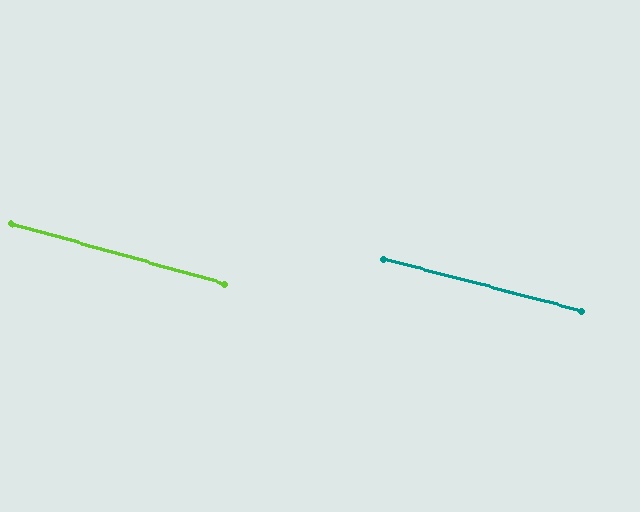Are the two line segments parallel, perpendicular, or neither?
Parallel — their directions differ by only 1.0°.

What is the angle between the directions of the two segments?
Approximately 1 degree.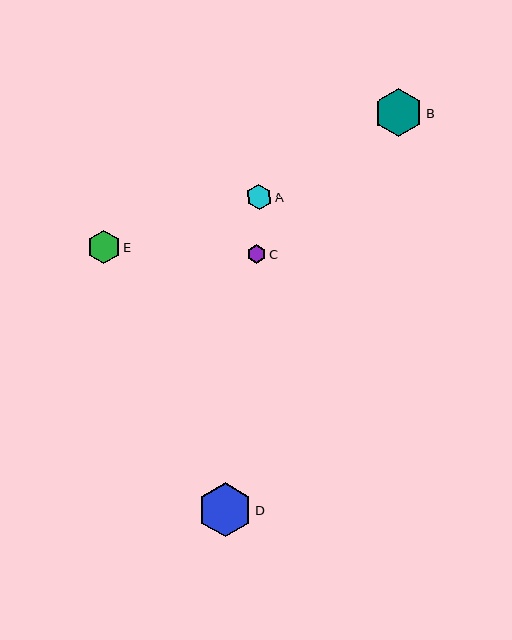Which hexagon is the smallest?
Hexagon C is the smallest with a size of approximately 19 pixels.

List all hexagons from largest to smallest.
From largest to smallest: D, B, E, A, C.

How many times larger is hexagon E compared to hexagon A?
Hexagon E is approximately 1.3 times the size of hexagon A.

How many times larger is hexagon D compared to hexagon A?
Hexagon D is approximately 2.2 times the size of hexagon A.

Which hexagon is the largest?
Hexagon D is the largest with a size of approximately 55 pixels.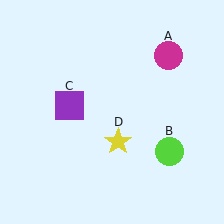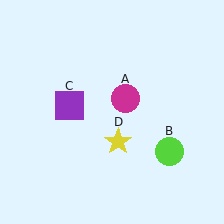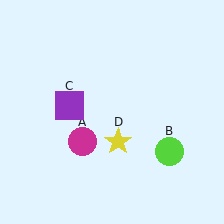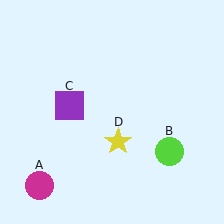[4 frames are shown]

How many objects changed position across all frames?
1 object changed position: magenta circle (object A).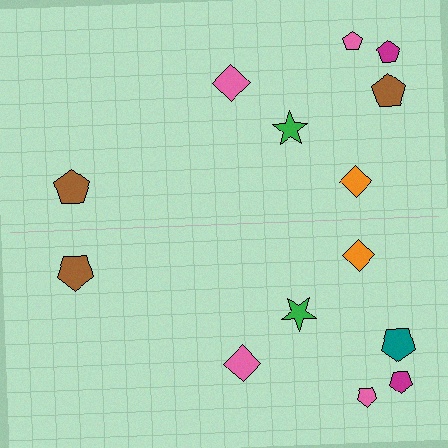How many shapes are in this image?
There are 14 shapes in this image.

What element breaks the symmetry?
The teal pentagon on the bottom side breaks the symmetry — its mirror counterpart is brown.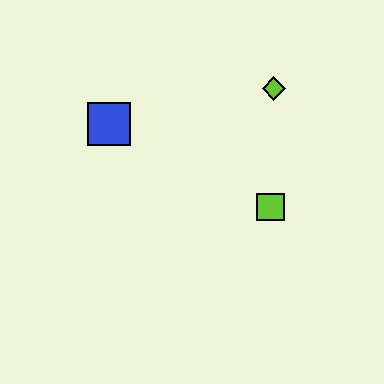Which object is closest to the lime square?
The lime diamond is closest to the lime square.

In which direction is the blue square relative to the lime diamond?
The blue square is to the left of the lime diamond.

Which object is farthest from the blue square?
The lime square is farthest from the blue square.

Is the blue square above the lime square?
Yes